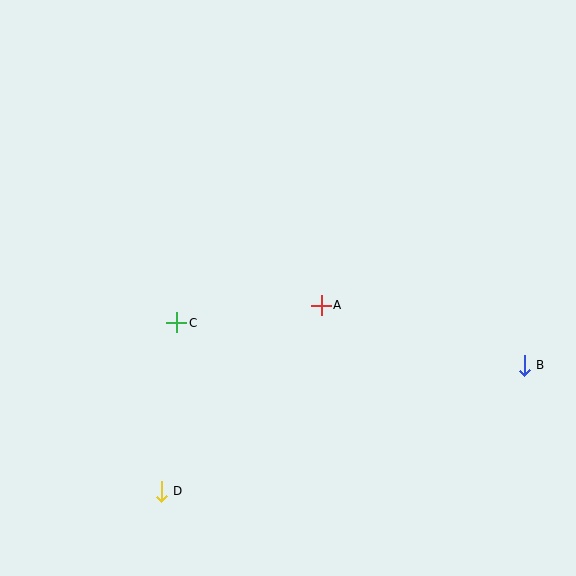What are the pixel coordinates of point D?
Point D is at (161, 491).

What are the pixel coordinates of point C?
Point C is at (177, 323).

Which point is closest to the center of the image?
Point A at (321, 305) is closest to the center.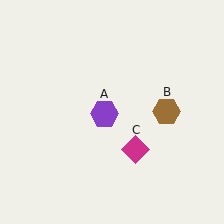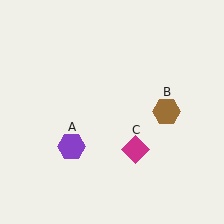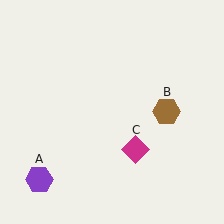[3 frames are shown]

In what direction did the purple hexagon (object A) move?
The purple hexagon (object A) moved down and to the left.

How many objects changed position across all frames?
1 object changed position: purple hexagon (object A).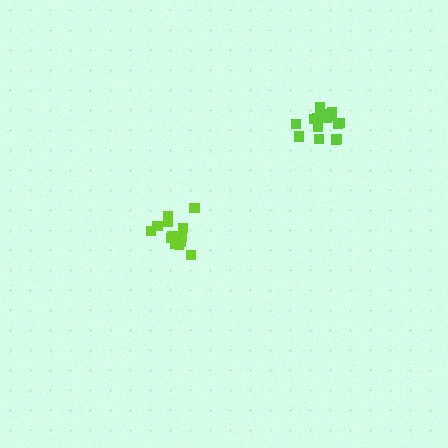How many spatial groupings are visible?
There are 2 spatial groupings.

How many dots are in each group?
Group 1: 14 dots, Group 2: 16 dots (30 total).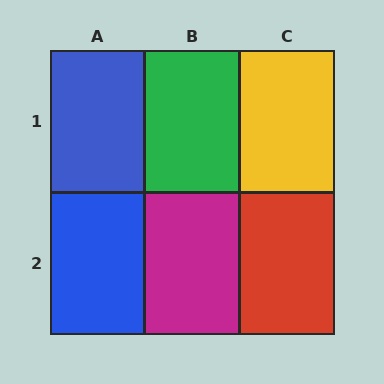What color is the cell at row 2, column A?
Blue.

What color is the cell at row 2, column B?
Magenta.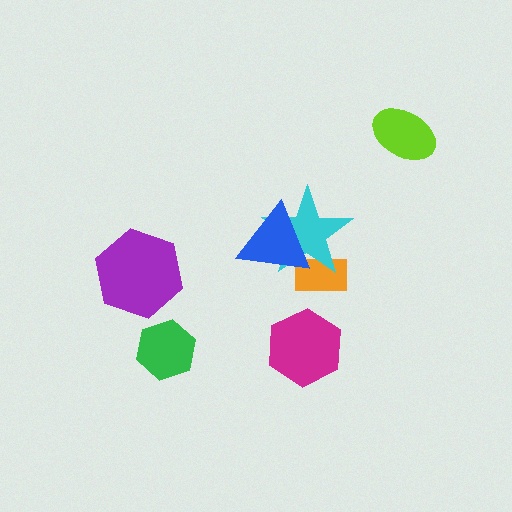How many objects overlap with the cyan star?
2 objects overlap with the cyan star.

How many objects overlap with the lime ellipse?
0 objects overlap with the lime ellipse.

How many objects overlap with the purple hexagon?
0 objects overlap with the purple hexagon.